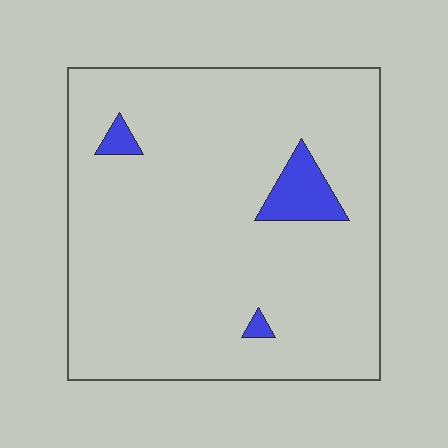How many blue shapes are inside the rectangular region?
3.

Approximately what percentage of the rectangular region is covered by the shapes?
Approximately 5%.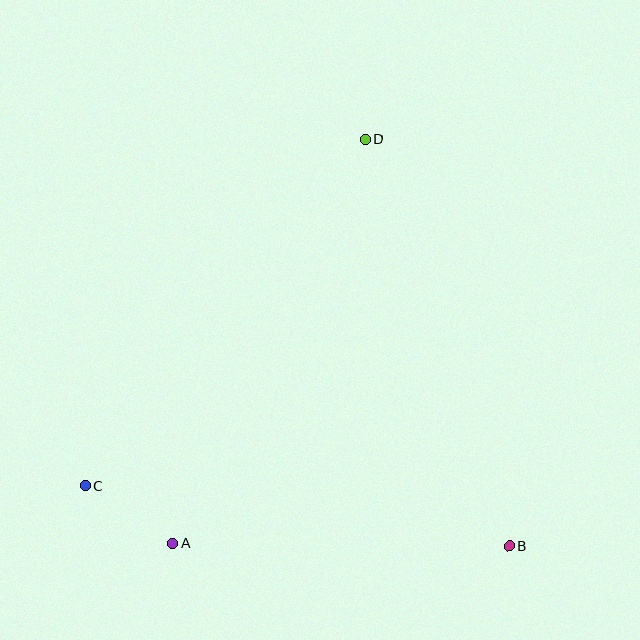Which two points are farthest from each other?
Points A and D are farthest from each other.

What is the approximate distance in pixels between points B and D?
The distance between B and D is approximately 432 pixels.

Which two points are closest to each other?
Points A and C are closest to each other.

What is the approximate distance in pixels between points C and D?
The distance between C and D is approximately 445 pixels.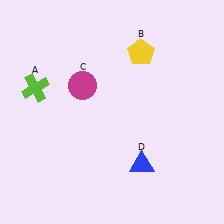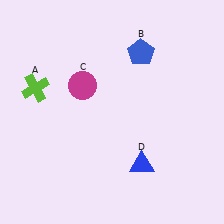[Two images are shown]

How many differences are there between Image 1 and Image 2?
There is 1 difference between the two images.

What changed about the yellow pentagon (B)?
In Image 1, B is yellow. In Image 2, it changed to blue.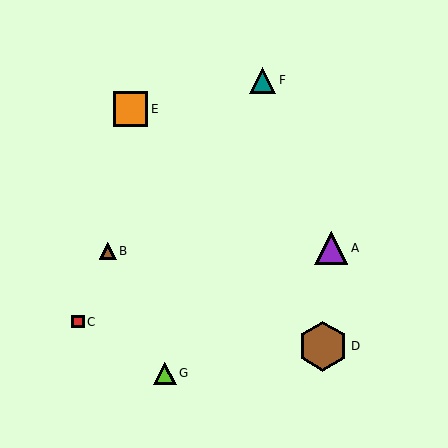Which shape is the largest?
The brown hexagon (labeled D) is the largest.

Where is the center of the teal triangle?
The center of the teal triangle is at (262, 80).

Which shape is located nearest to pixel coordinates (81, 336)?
The red square (labeled C) at (78, 322) is nearest to that location.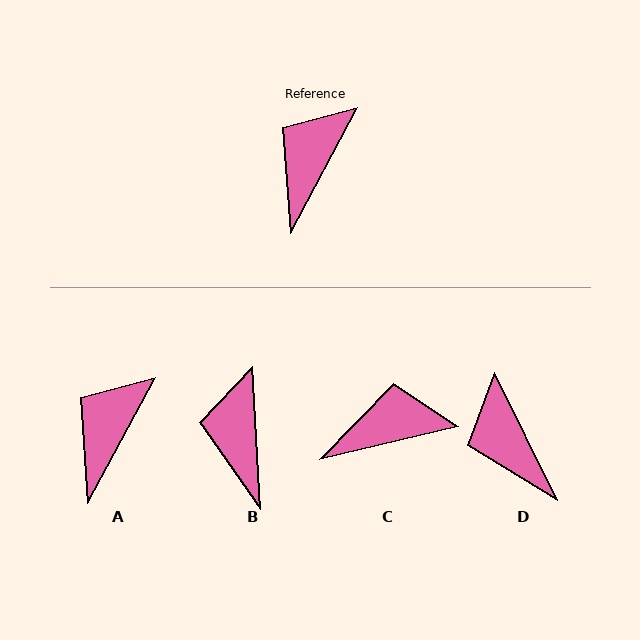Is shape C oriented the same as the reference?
No, it is off by about 48 degrees.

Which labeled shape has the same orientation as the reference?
A.